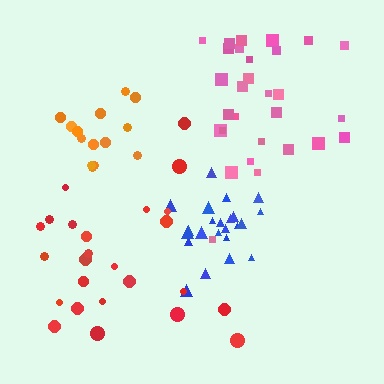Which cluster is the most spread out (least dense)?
Red.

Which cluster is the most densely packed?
Blue.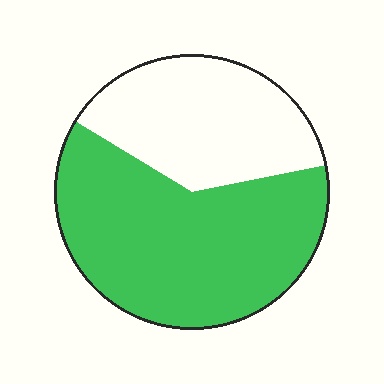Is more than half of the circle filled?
Yes.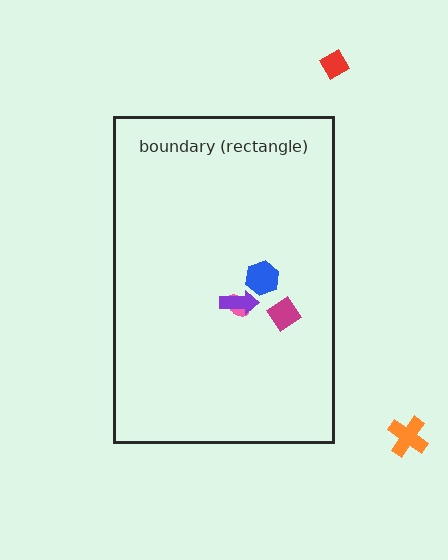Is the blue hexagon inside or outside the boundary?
Inside.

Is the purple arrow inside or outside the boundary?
Inside.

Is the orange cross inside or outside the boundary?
Outside.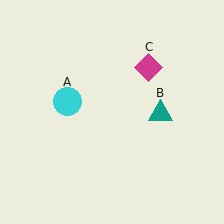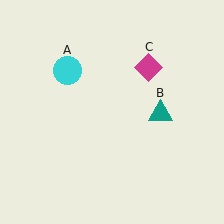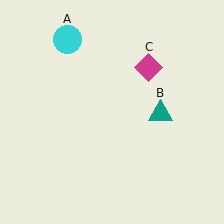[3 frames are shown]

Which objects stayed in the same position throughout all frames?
Teal triangle (object B) and magenta diamond (object C) remained stationary.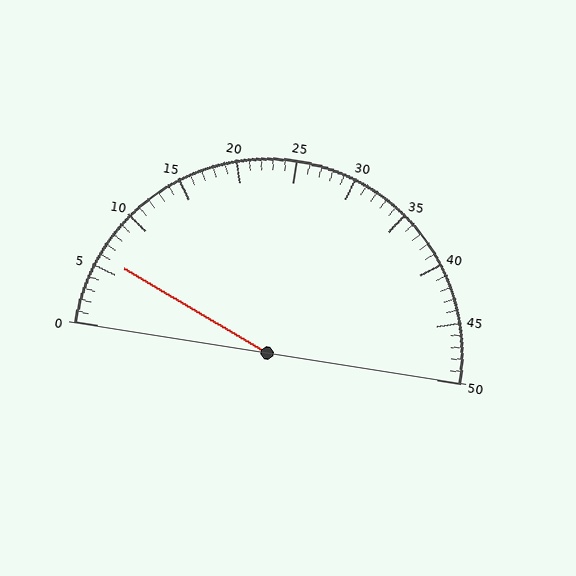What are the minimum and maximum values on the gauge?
The gauge ranges from 0 to 50.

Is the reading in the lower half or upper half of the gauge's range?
The reading is in the lower half of the range (0 to 50).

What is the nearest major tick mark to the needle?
The nearest major tick mark is 5.